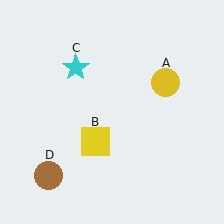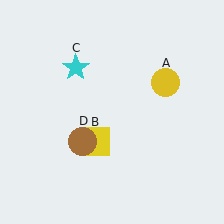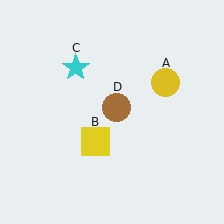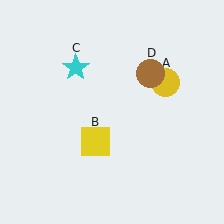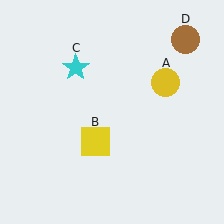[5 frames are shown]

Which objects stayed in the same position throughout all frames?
Yellow circle (object A) and yellow square (object B) and cyan star (object C) remained stationary.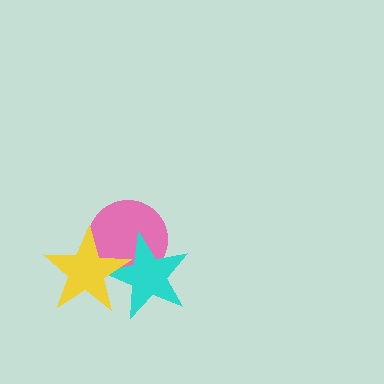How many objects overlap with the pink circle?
2 objects overlap with the pink circle.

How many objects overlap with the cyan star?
2 objects overlap with the cyan star.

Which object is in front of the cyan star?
The yellow star is in front of the cyan star.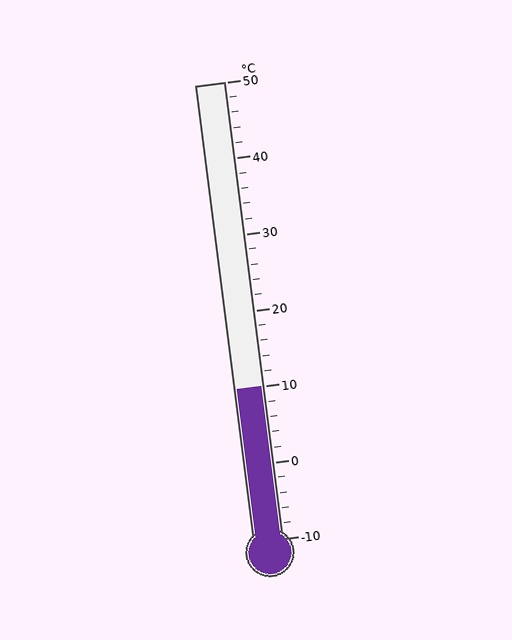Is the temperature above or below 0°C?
The temperature is above 0°C.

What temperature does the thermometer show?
The thermometer shows approximately 10°C.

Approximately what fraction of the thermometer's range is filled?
The thermometer is filled to approximately 35% of its range.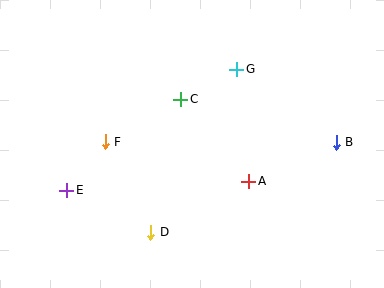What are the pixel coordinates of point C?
Point C is at (181, 99).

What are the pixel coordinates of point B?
Point B is at (336, 142).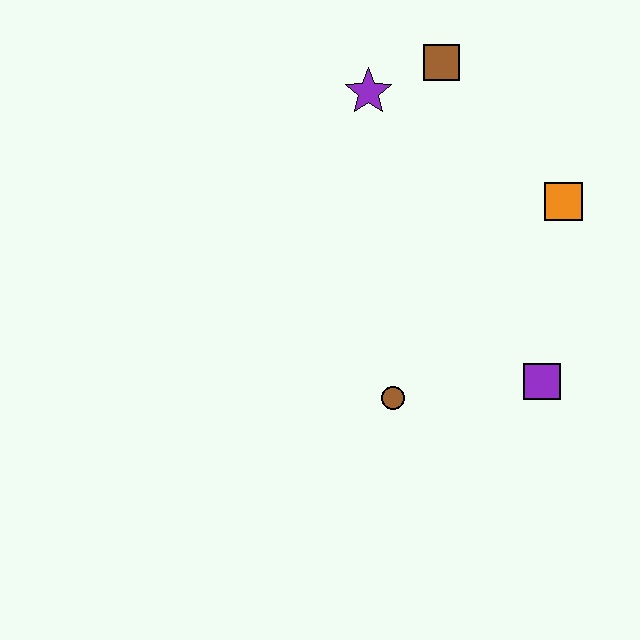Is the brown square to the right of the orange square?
No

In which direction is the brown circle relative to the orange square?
The brown circle is below the orange square.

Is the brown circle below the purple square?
Yes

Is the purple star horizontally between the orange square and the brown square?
No